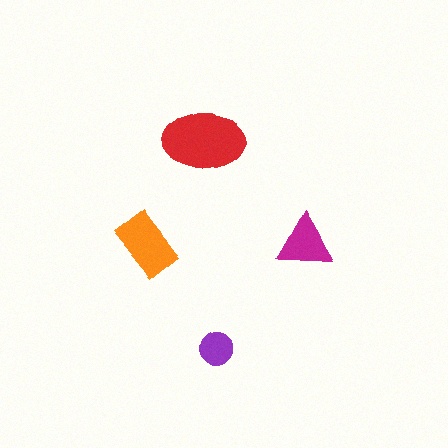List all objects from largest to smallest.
The red ellipse, the orange rectangle, the magenta triangle, the purple circle.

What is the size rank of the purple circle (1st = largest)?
4th.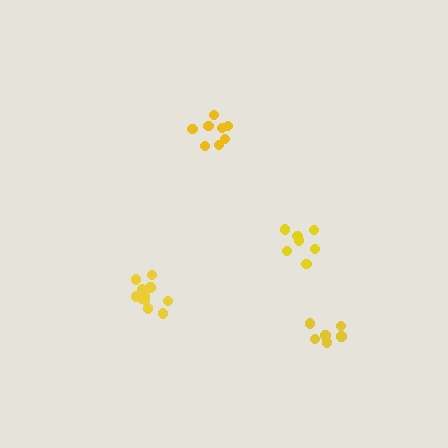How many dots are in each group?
Group 1: 7 dots, Group 2: 11 dots, Group 3: 6 dots, Group 4: 8 dots (32 total).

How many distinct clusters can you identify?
There are 4 distinct clusters.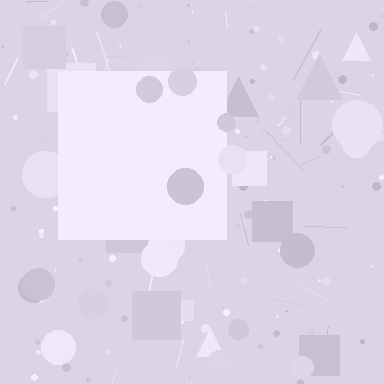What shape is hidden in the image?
A square is hidden in the image.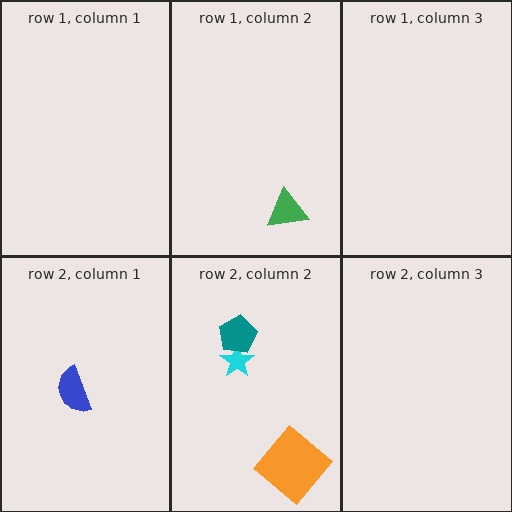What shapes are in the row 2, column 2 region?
The cyan star, the orange diamond, the teal pentagon.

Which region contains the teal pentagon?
The row 2, column 2 region.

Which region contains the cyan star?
The row 2, column 2 region.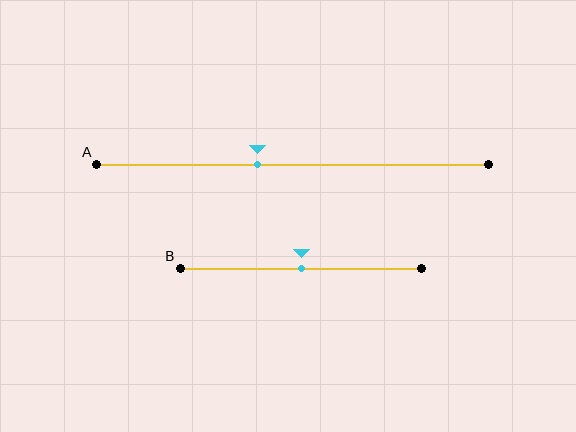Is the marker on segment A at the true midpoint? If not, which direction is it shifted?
No, the marker on segment A is shifted to the left by about 9% of the segment length.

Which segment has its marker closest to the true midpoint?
Segment B has its marker closest to the true midpoint.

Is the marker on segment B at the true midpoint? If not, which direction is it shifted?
Yes, the marker on segment B is at the true midpoint.